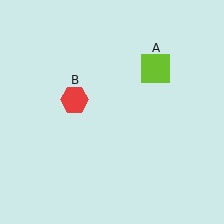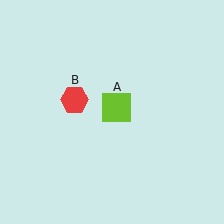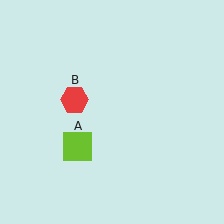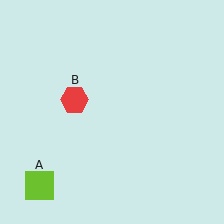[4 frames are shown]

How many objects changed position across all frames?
1 object changed position: lime square (object A).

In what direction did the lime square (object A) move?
The lime square (object A) moved down and to the left.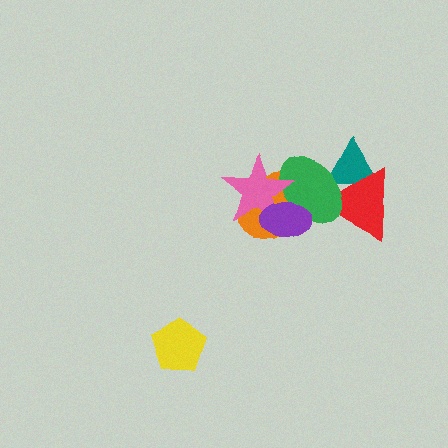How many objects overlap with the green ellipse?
5 objects overlap with the green ellipse.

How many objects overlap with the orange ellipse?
3 objects overlap with the orange ellipse.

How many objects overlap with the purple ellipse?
3 objects overlap with the purple ellipse.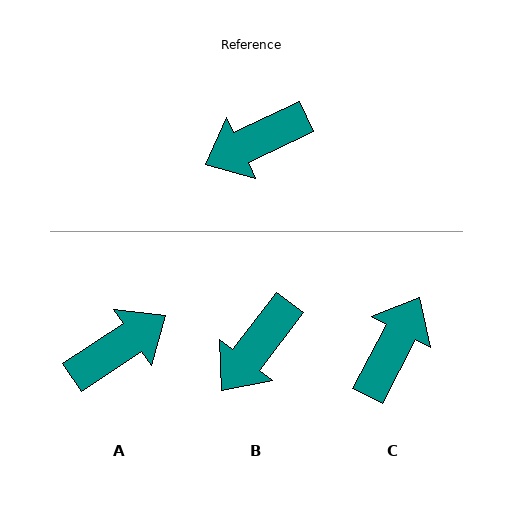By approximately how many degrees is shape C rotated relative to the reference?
Approximately 143 degrees clockwise.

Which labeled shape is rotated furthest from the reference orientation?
A, about 171 degrees away.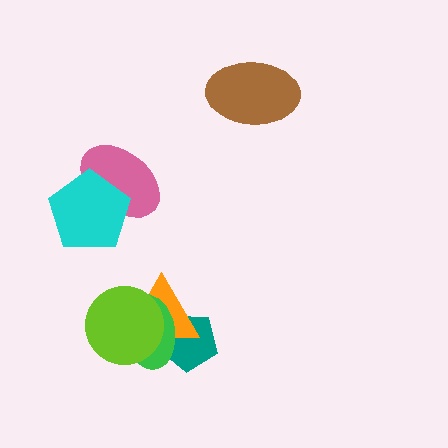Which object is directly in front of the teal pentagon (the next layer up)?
The orange triangle is directly in front of the teal pentagon.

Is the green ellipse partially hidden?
Yes, it is partially covered by another shape.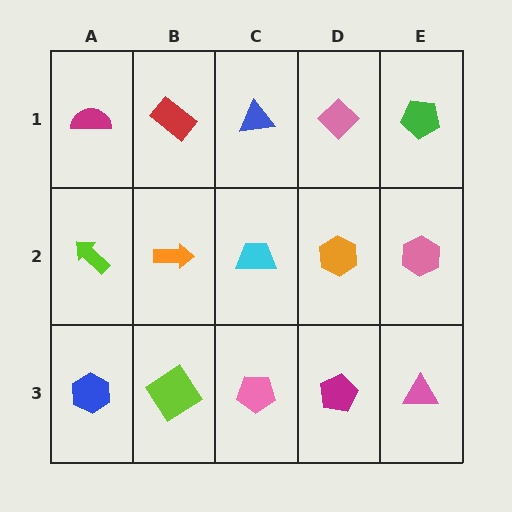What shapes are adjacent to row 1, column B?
An orange arrow (row 2, column B), a magenta semicircle (row 1, column A), a blue triangle (row 1, column C).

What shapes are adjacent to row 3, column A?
A lime arrow (row 2, column A), a lime diamond (row 3, column B).